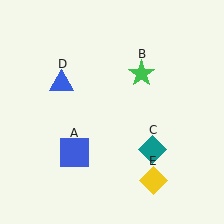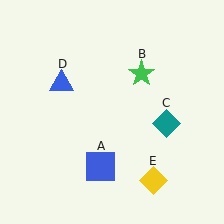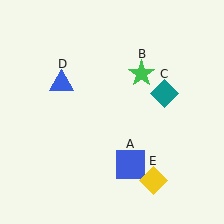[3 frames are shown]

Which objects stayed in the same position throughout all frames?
Green star (object B) and blue triangle (object D) and yellow diamond (object E) remained stationary.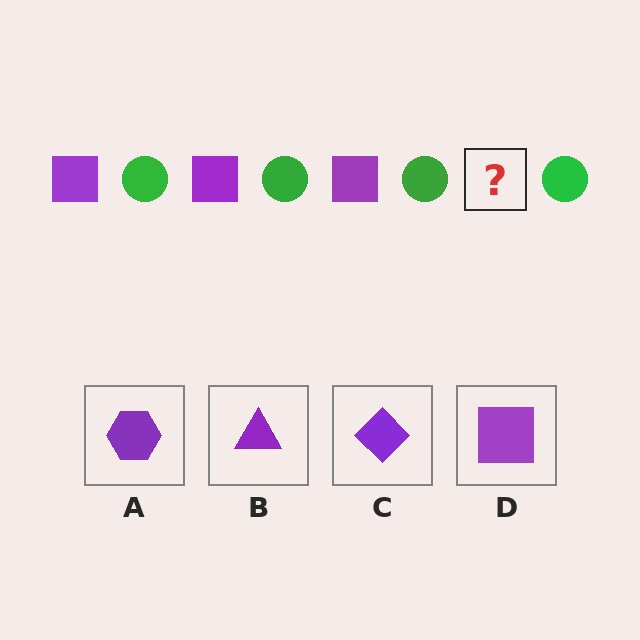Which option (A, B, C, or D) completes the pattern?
D.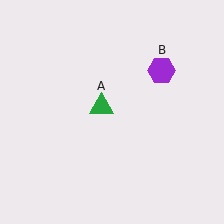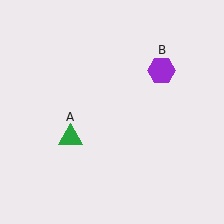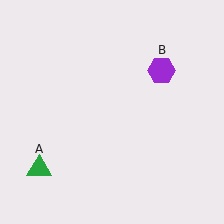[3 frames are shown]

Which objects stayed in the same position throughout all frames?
Purple hexagon (object B) remained stationary.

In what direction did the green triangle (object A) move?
The green triangle (object A) moved down and to the left.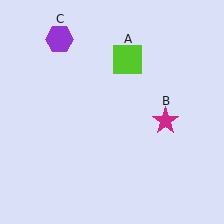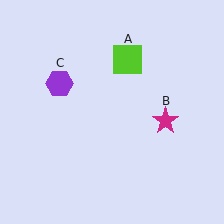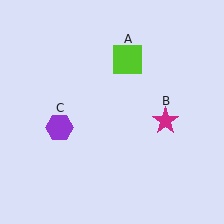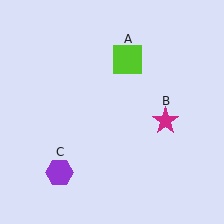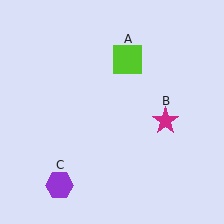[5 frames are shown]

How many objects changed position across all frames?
1 object changed position: purple hexagon (object C).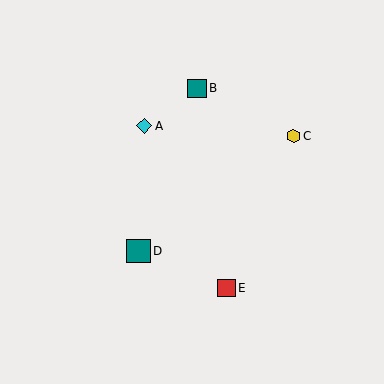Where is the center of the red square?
The center of the red square is at (227, 288).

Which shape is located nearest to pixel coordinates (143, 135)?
The cyan diamond (labeled A) at (144, 126) is nearest to that location.